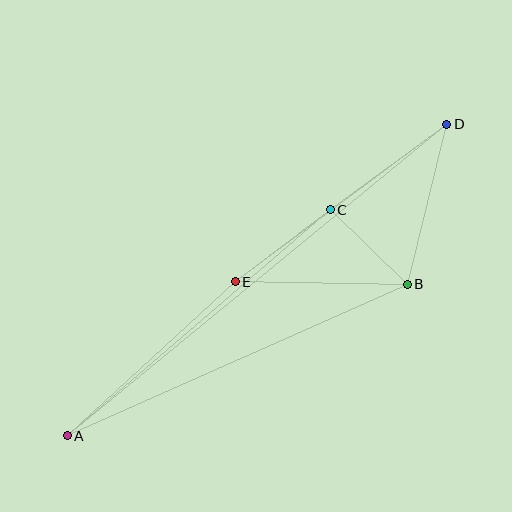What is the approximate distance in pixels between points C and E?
The distance between C and E is approximately 119 pixels.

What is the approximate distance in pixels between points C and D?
The distance between C and D is approximately 145 pixels.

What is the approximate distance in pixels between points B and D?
The distance between B and D is approximately 165 pixels.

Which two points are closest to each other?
Points B and C are closest to each other.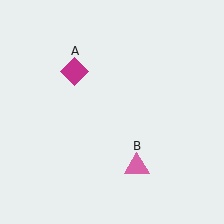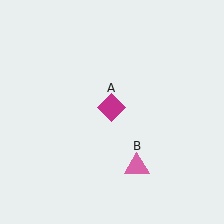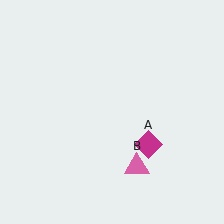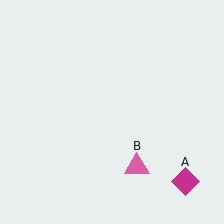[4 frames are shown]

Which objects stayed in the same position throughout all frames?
Pink triangle (object B) remained stationary.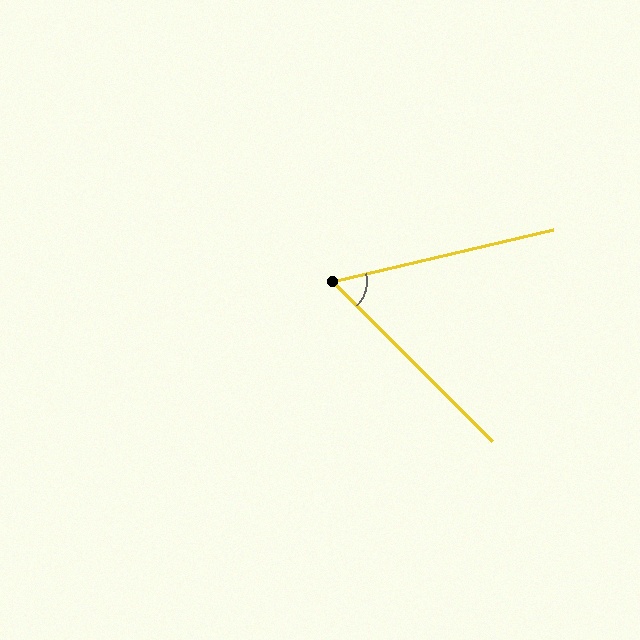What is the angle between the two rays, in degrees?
Approximately 58 degrees.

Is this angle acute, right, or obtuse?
It is acute.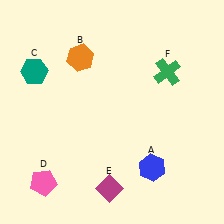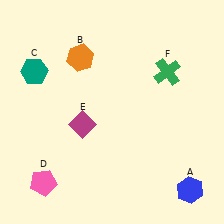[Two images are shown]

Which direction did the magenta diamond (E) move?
The magenta diamond (E) moved up.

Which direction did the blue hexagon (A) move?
The blue hexagon (A) moved right.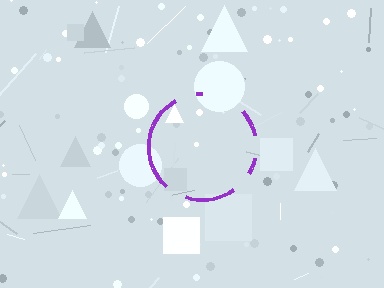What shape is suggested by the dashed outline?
The dashed outline suggests a circle.